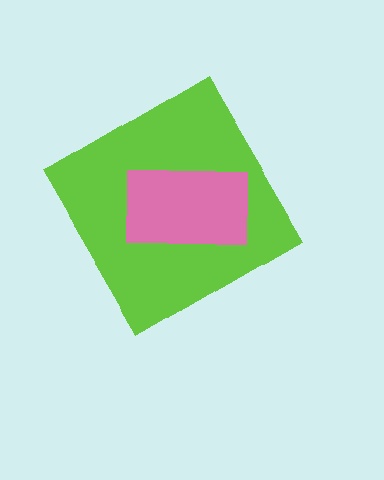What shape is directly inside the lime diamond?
The pink rectangle.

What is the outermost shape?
The lime diamond.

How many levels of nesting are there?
2.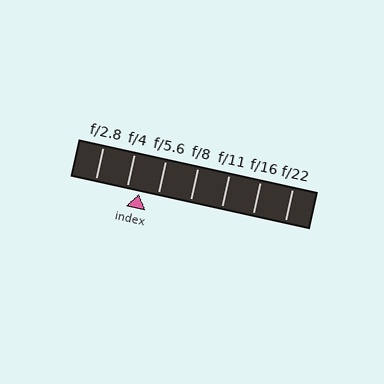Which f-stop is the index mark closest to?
The index mark is closest to f/4.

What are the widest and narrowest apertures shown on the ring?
The widest aperture shown is f/2.8 and the narrowest is f/22.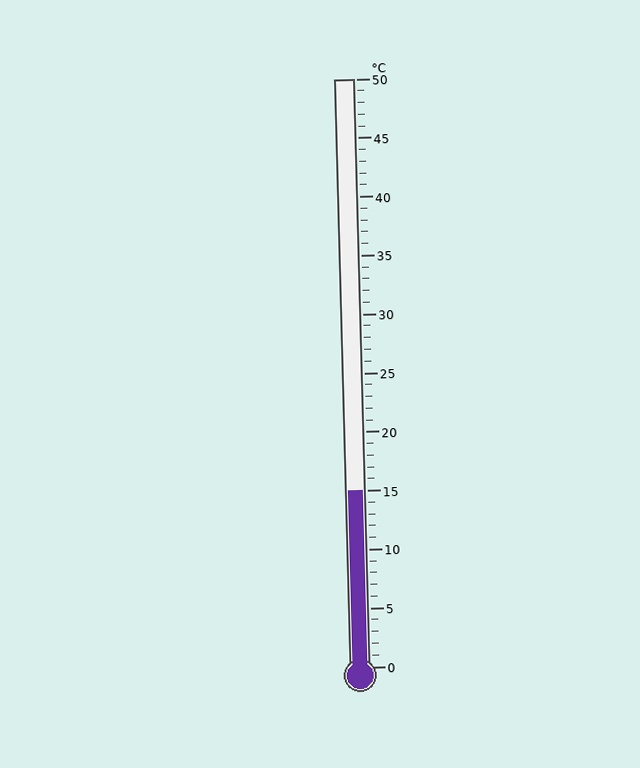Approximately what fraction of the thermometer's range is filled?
The thermometer is filled to approximately 30% of its range.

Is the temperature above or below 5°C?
The temperature is above 5°C.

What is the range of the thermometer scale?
The thermometer scale ranges from 0°C to 50°C.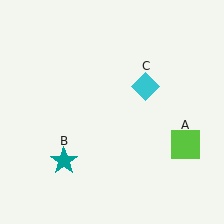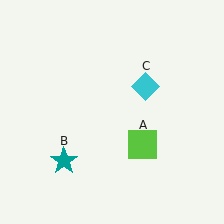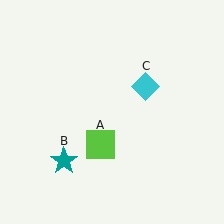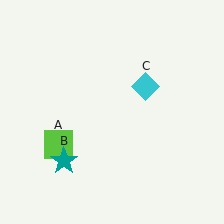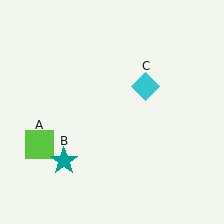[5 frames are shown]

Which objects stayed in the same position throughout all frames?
Teal star (object B) and cyan diamond (object C) remained stationary.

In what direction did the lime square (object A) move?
The lime square (object A) moved left.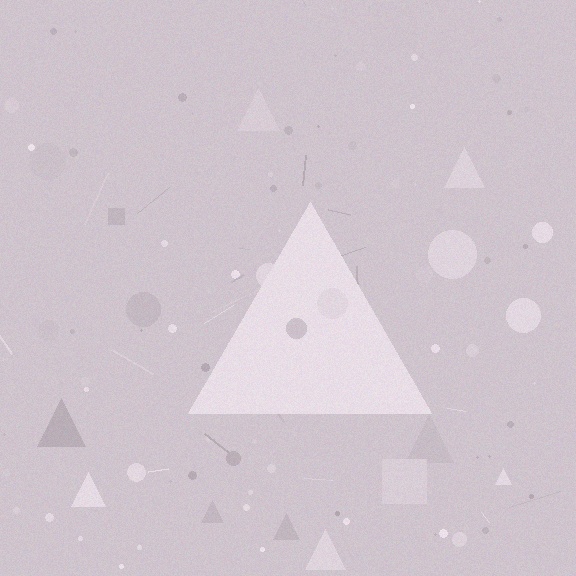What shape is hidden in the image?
A triangle is hidden in the image.